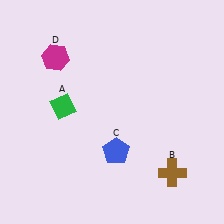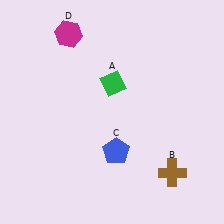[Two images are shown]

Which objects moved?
The objects that moved are: the green diamond (A), the magenta hexagon (D).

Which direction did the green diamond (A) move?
The green diamond (A) moved right.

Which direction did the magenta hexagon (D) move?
The magenta hexagon (D) moved up.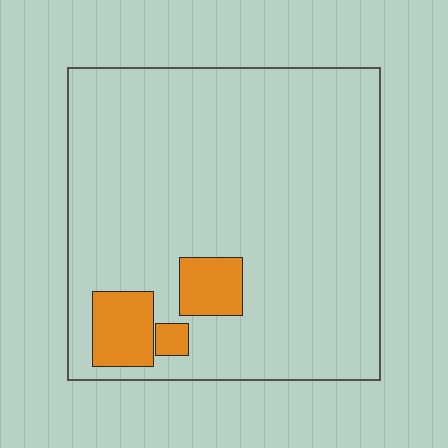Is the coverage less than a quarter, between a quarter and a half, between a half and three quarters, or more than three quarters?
Less than a quarter.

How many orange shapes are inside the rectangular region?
3.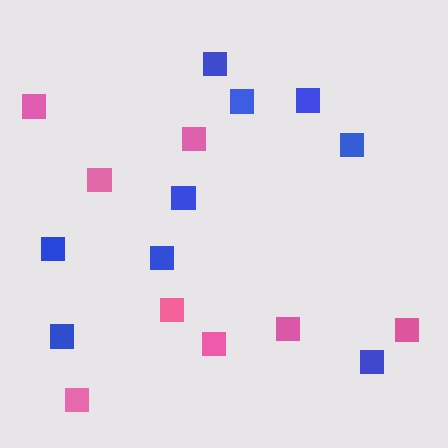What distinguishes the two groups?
There are 2 groups: one group of blue squares (9) and one group of pink squares (8).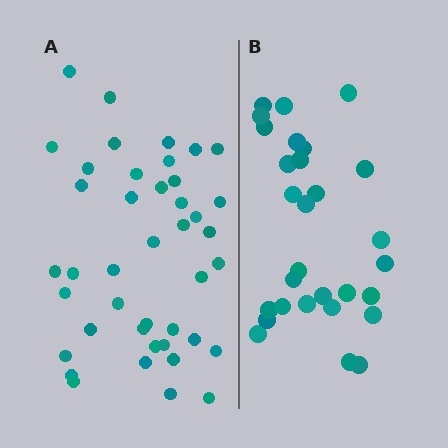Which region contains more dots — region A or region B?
Region A (the left region) has more dots.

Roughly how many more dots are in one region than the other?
Region A has approximately 15 more dots than region B.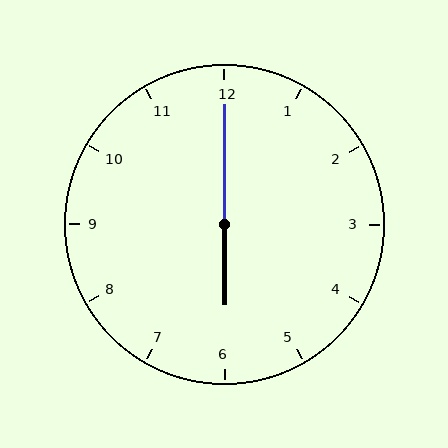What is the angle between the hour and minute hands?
Approximately 180 degrees.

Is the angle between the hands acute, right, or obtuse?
It is obtuse.